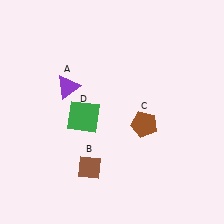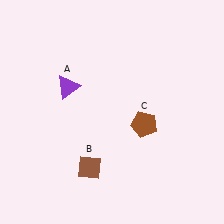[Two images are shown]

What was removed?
The green square (D) was removed in Image 2.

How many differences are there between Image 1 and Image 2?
There is 1 difference between the two images.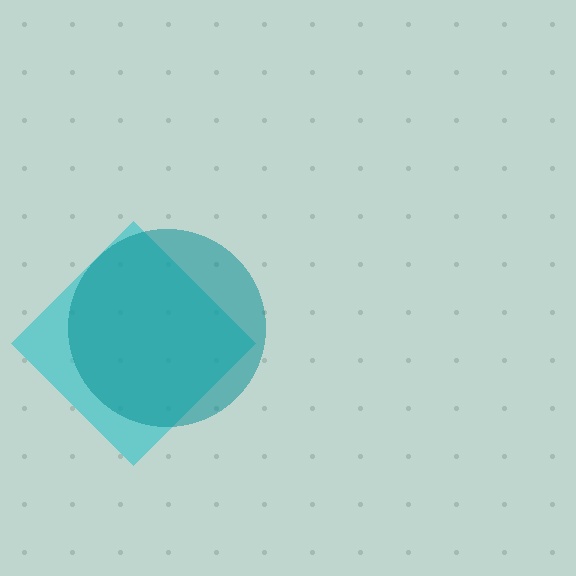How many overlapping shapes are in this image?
There are 2 overlapping shapes in the image.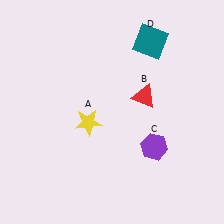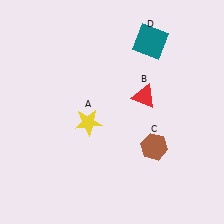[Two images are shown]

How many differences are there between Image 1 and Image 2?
There is 1 difference between the two images.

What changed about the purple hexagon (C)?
In Image 1, C is purple. In Image 2, it changed to brown.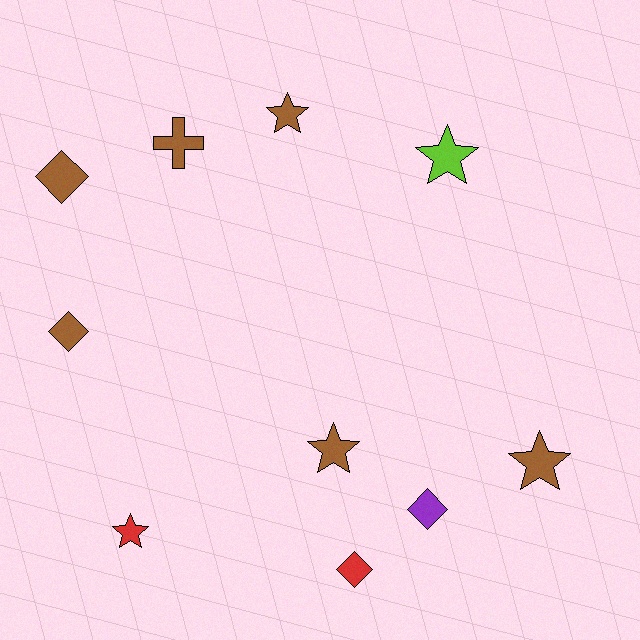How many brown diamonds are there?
There are 2 brown diamonds.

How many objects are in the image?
There are 10 objects.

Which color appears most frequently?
Brown, with 6 objects.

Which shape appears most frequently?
Star, with 5 objects.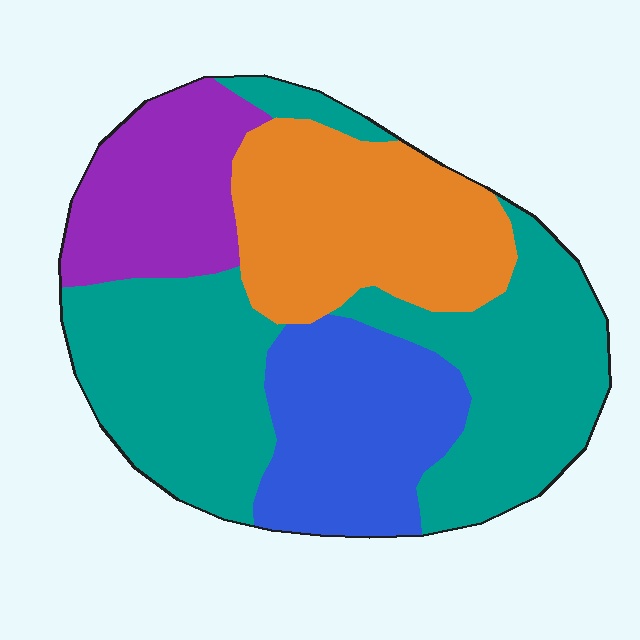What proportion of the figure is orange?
Orange takes up less than a quarter of the figure.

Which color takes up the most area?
Teal, at roughly 45%.